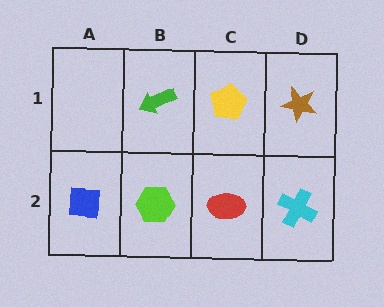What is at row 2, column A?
A blue square.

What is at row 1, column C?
A yellow pentagon.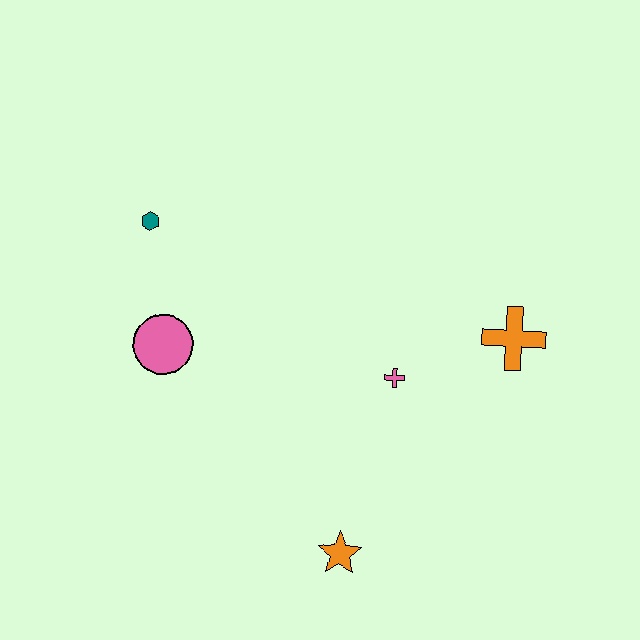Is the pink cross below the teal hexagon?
Yes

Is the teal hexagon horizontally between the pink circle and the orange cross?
No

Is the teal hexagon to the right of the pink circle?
No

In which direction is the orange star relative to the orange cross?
The orange star is below the orange cross.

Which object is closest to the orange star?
The pink cross is closest to the orange star.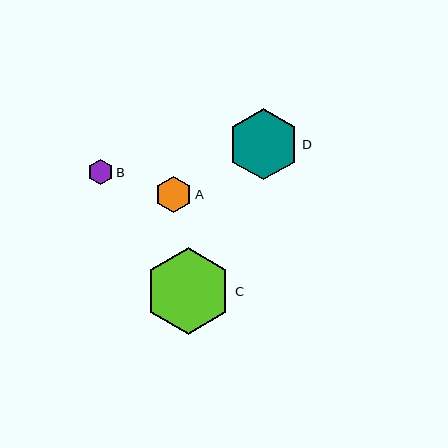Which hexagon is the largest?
Hexagon C is the largest with a size of approximately 87 pixels.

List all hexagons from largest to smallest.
From largest to smallest: C, D, A, B.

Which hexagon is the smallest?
Hexagon B is the smallest with a size of approximately 26 pixels.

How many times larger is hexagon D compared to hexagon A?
Hexagon D is approximately 1.9 times the size of hexagon A.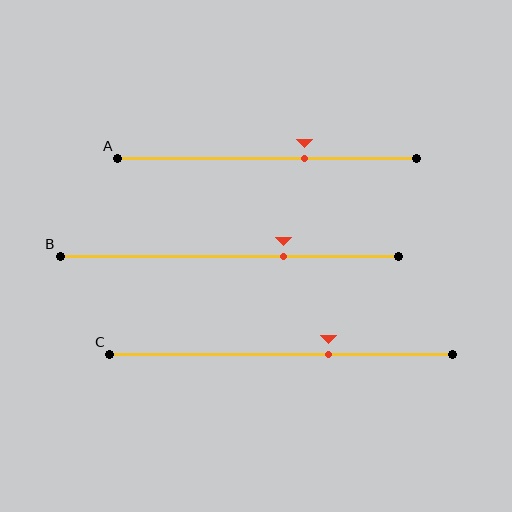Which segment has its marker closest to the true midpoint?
Segment A has its marker closest to the true midpoint.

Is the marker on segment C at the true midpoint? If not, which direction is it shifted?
No, the marker on segment C is shifted to the right by about 14% of the segment length.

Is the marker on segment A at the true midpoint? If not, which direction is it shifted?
No, the marker on segment A is shifted to the right by about 13% of the segment length.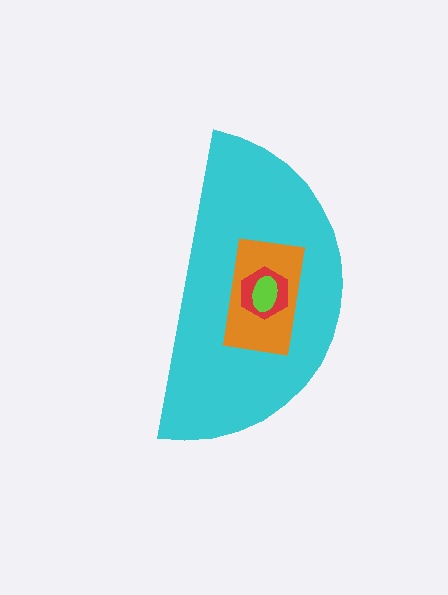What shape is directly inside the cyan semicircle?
The orange rectangle.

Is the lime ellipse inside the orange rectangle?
Yes.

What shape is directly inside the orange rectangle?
The red hexagon.